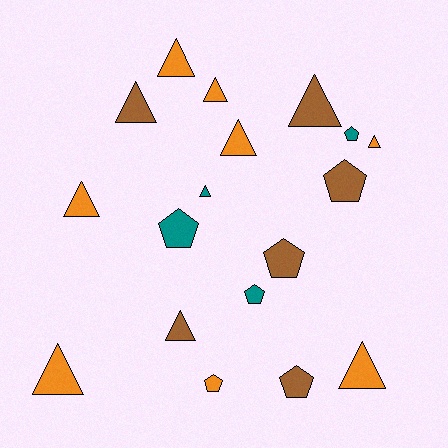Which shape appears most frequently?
Triangle, with 11 objects.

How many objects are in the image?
There are 18 objects.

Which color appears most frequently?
Orange, with 8 objects.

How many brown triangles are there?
There are 3 brown triangles.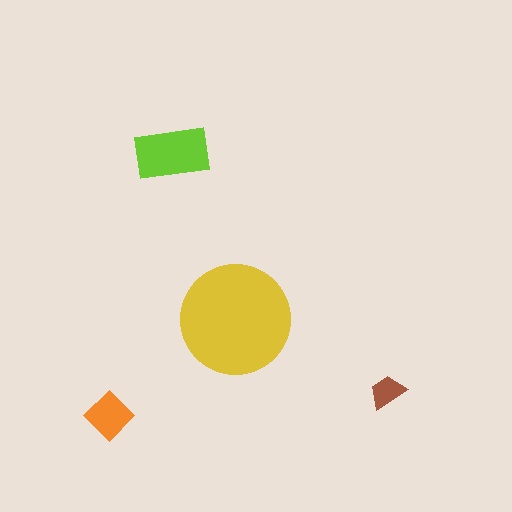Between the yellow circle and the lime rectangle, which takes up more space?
The yellow circle.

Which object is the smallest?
The brown trapezoid.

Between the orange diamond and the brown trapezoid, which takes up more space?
The orange diamond.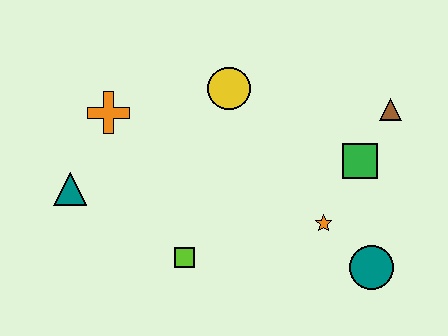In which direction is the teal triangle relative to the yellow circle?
The teal triangle is to the left of the yellow circle.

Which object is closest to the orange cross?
The teal triangle is closest to the orange cross.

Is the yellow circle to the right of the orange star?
No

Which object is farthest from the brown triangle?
The teal triangle is farthest from the brown triangle.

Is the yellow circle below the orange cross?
No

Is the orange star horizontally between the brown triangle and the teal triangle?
Yes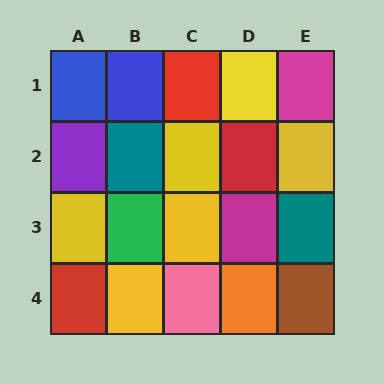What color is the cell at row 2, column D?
Red.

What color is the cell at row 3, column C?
Yellow.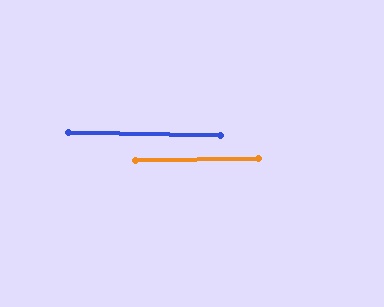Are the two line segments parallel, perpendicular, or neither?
Parallel — their directions differ by only 1.8°.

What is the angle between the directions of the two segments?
Approximately 2 degrees.